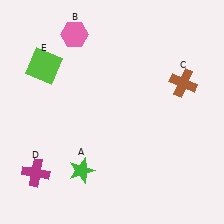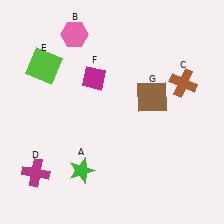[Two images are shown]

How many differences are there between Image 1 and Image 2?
There are 2 differences between the two images.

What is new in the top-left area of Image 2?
A magenta diamond (F) was added in the top-left area of Image 2.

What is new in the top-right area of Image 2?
A brown square (G) was added in the top-right area of Image 2.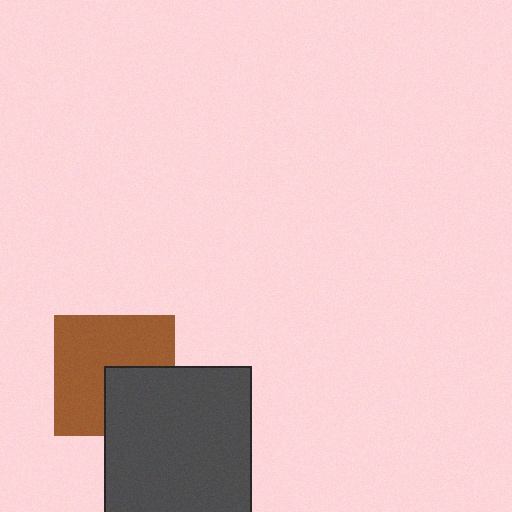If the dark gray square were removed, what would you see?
You would see the complete brown square.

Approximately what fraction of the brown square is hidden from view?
Roughly 34% of the brown square is hidden behind the dark gray square.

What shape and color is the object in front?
The object in front is a dark gray square.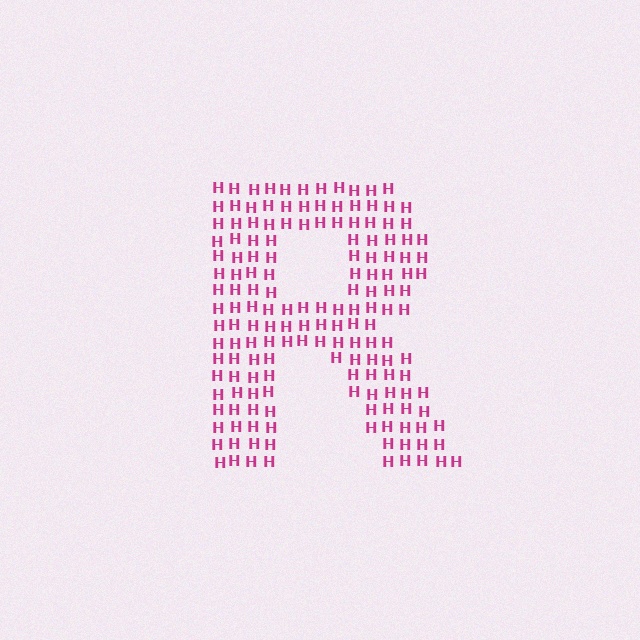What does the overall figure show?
The overall figure shows the letter R.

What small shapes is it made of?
It is made of small letter H's.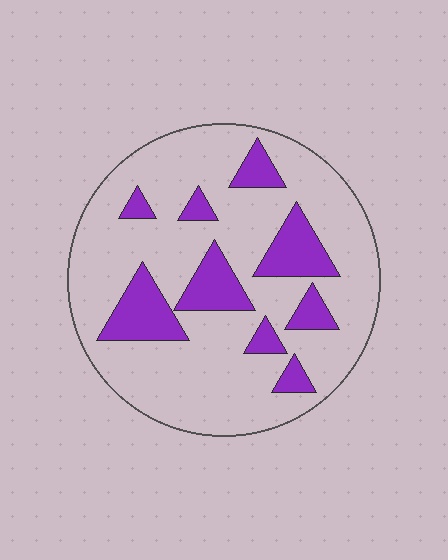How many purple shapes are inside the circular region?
9.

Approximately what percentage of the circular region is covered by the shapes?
Approximately 20%.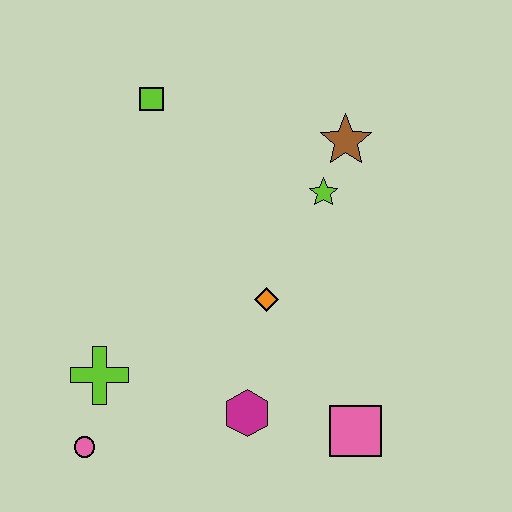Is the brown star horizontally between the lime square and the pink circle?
No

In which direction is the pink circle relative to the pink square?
The pink circle is to the left of the pink square.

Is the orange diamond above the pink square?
Yes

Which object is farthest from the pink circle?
The brown star is farthest from the pink circle.